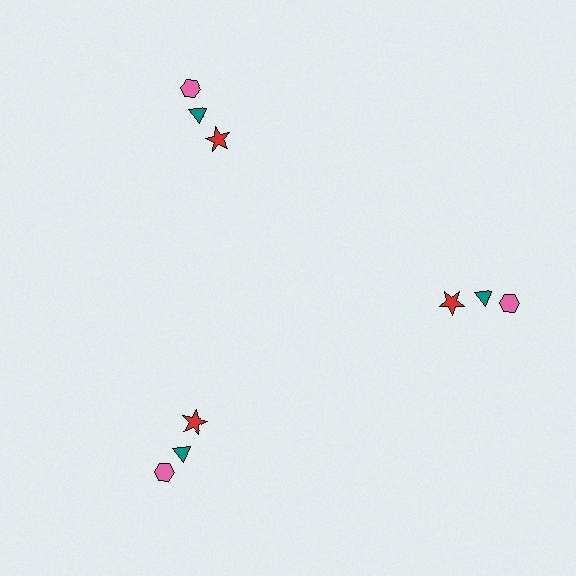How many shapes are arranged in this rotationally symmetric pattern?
There are 9 shapes, arranged in 3 groups of 3.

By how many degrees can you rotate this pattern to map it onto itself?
The pattern maps onto itself every 120 degrees of rotation.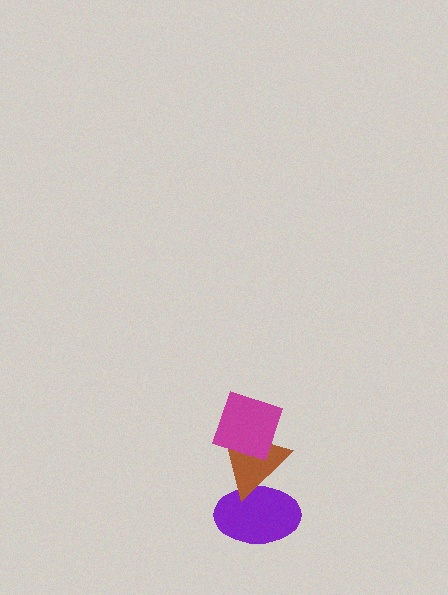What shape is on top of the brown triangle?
The magenta diamond is on top of the brown triangle.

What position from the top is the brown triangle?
The brown triangle is 2nd from the top.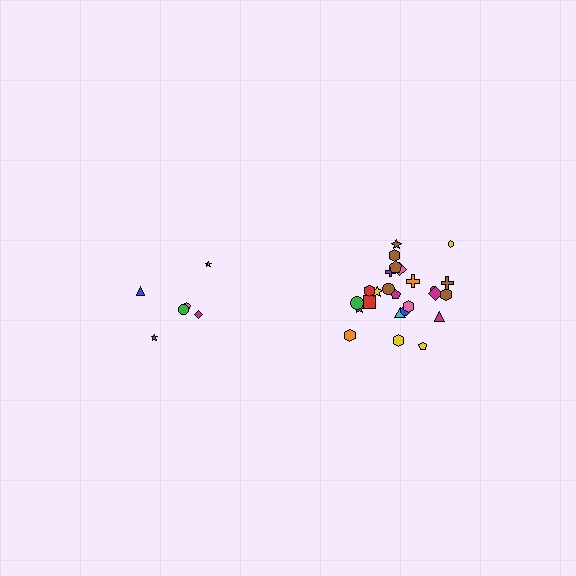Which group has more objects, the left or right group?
The right group.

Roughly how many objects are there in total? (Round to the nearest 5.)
Roughly 30 objects in total.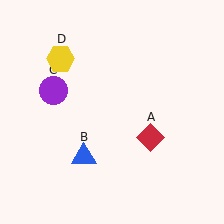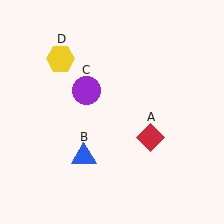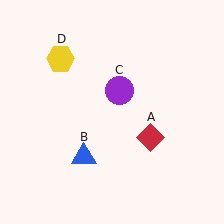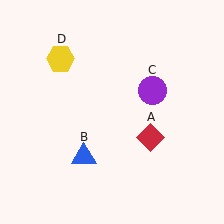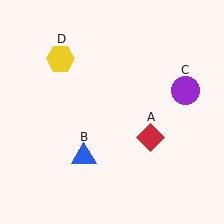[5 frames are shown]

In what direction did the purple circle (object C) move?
The purple circle (object C) moved right.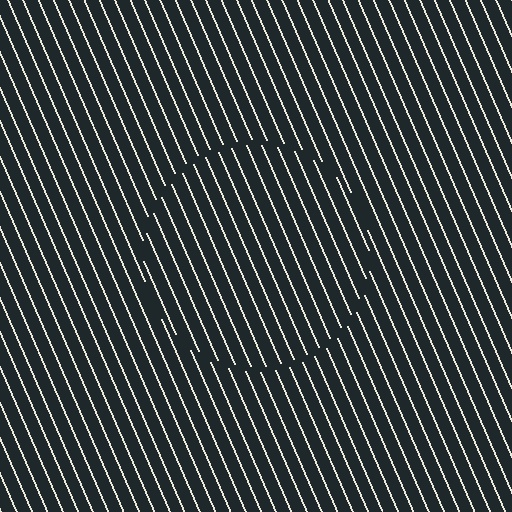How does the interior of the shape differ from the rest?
The interior of the shape contains the same grating, shifted by half a period — the contour is defined by the phase discontinuity where line-ends from the inner and outer gratings abut.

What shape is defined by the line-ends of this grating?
An illusory circle. The interior of the shape contains the same grating, shifted by half a period — the contour is defined by the phase discontinuity where line-ends from the inner and outer gratings abut.